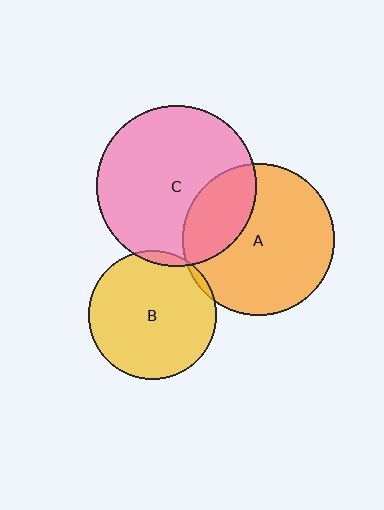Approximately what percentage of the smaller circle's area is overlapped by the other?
Approximately 5%.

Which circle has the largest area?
Circle C (pink).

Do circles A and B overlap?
Yes.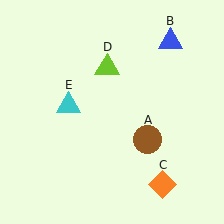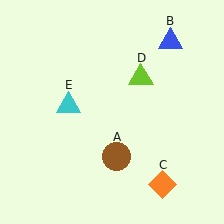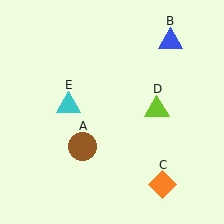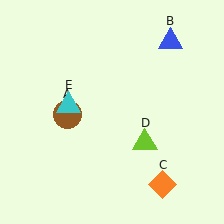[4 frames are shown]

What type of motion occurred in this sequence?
The brown circle (object A), lime triangle (object D) rotated clockwise around the center of the scene.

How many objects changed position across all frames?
2 objects changed position: brown circle (object A), lime triangle (object D).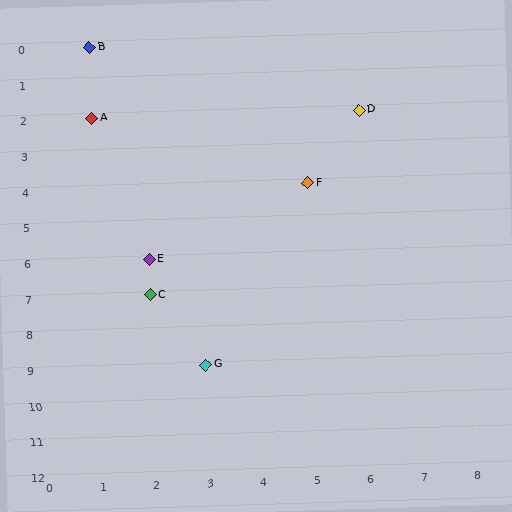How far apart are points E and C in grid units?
Points E and C are 1 row apart.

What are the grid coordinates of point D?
Point D is at grid coordinates (6, 2).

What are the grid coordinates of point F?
Point F is at grid coordinates (5, 4).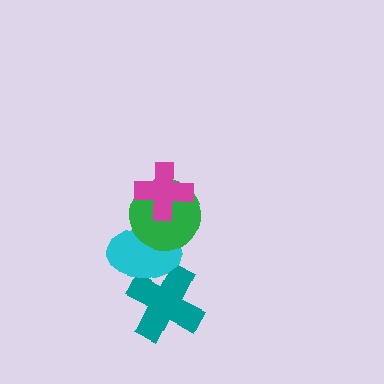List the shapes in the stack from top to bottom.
From top to bottom: the magenta cross, the green circle, the cyan ellipse, the teal cross.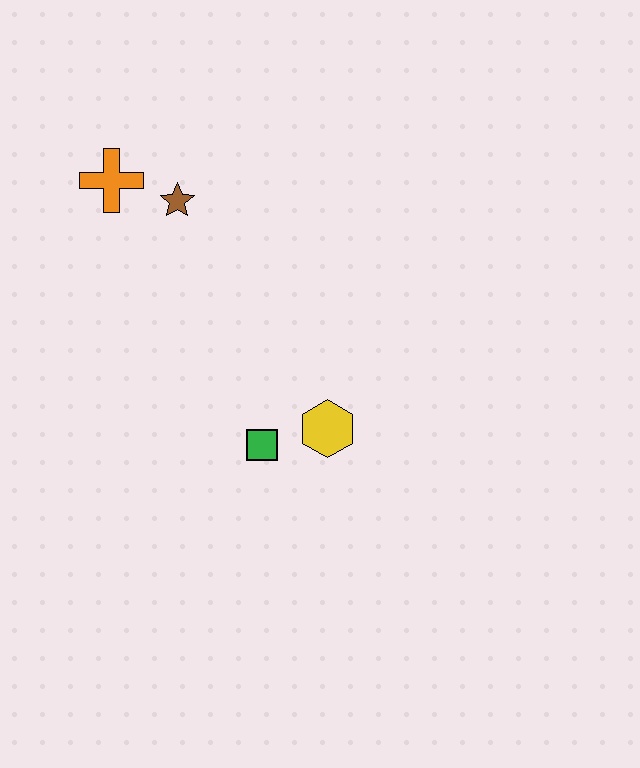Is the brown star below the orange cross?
Yes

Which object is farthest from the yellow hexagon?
The orange cross is farthest from the yellow hexagon.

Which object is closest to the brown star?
The orange cross is closest to the brown star.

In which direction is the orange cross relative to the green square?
The orange cross is above the green square.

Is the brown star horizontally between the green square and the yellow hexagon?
No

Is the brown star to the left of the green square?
Yes